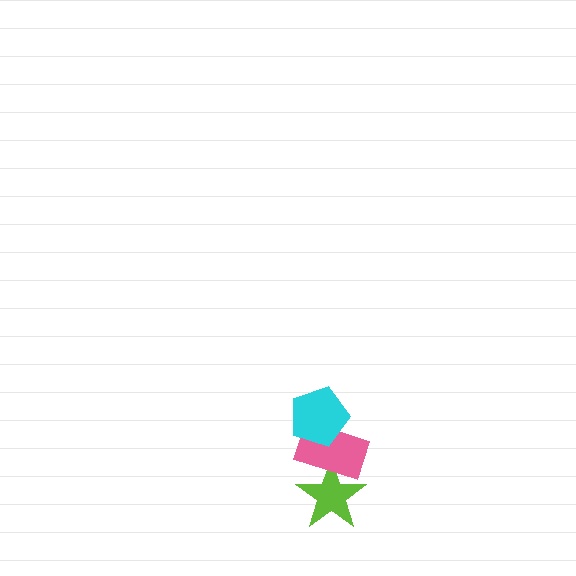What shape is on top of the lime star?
The pink rectangle is on top of the lime star.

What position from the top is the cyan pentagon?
The cyan pentagon is 1st from the top.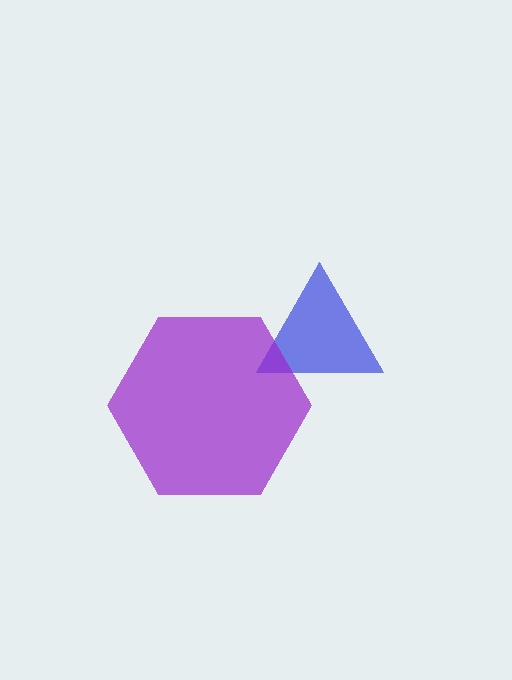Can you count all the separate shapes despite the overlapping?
Yes, there are 2 separate shapes.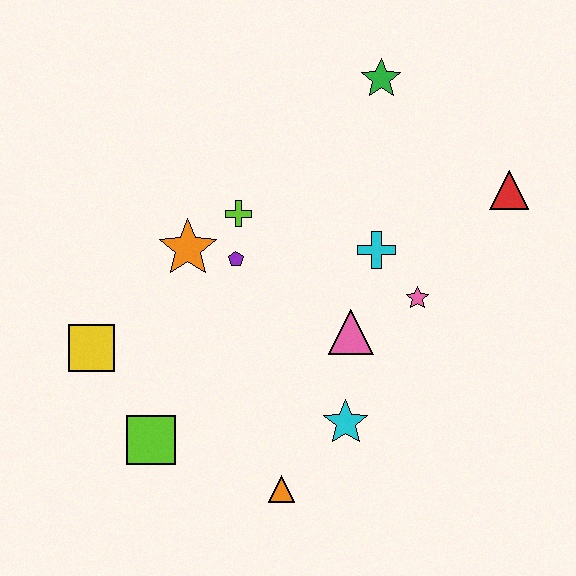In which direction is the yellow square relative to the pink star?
The yellow square is to the left of the pink star.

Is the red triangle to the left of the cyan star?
No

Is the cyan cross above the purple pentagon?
Yes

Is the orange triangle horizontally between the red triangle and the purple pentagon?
Yes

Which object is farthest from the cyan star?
The green star is farthest from the cyan star.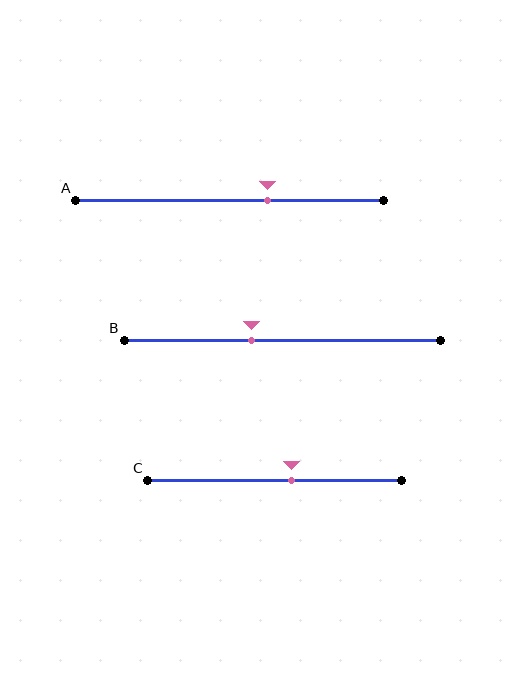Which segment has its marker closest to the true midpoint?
Segment C has its marker closest to the true midpoint.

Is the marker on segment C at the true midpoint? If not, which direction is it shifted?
No, the marker on segment C is shifted to the right by about 7% of the segment length.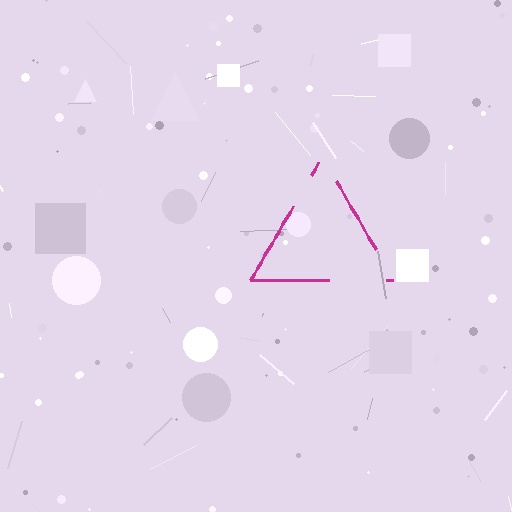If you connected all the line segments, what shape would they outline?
They would outline a triangle.